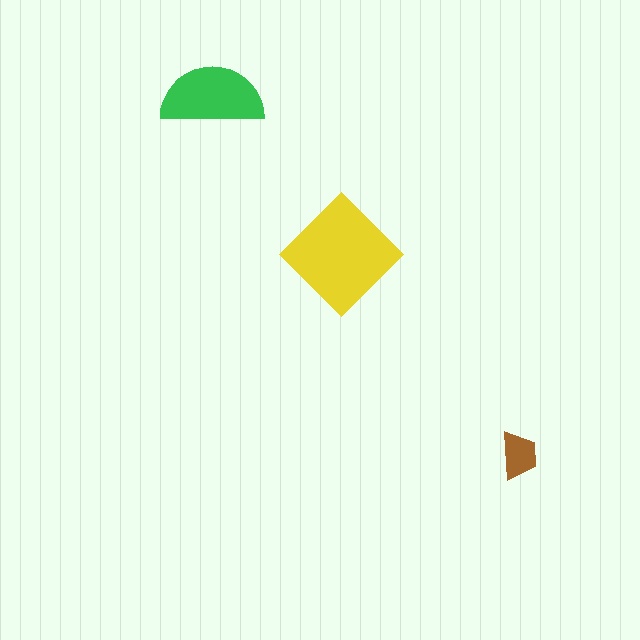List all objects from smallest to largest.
The brown trapezoid, the green semicircle, the yellow diamond.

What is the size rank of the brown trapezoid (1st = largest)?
3rd.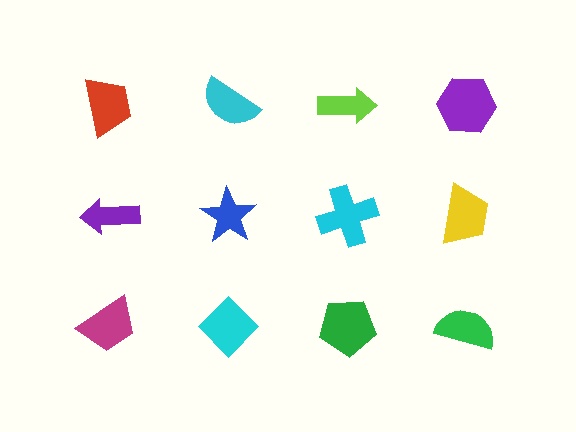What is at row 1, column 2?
A cyan semicircle.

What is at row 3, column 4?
A green semicircle.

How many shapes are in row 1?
4 shapes.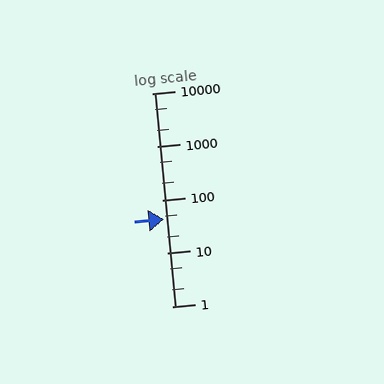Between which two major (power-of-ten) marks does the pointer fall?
The pointer is between 10 and 100.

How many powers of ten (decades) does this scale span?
The scale spans 4 decades, from 1 to 10000.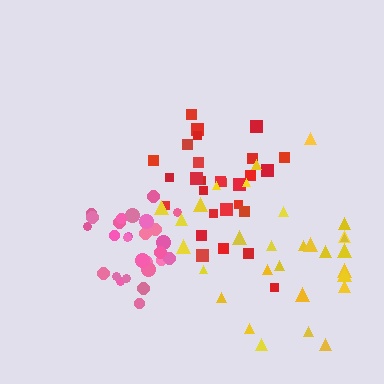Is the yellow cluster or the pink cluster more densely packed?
Pink.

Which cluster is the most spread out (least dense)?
Yellow.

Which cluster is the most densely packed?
Pink.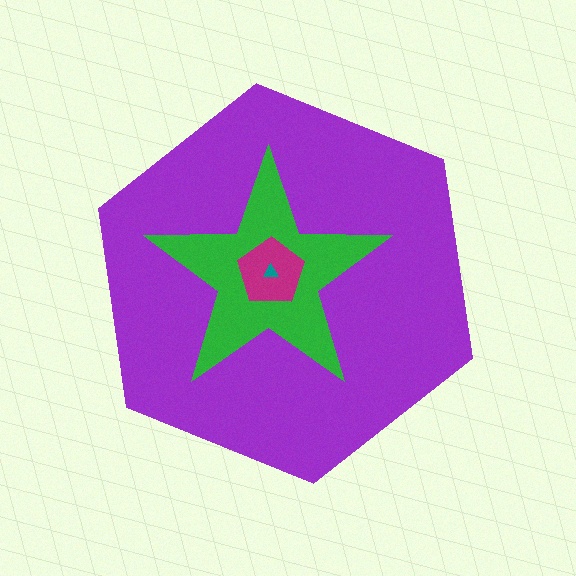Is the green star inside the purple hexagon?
Yes.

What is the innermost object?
The teal triangle.